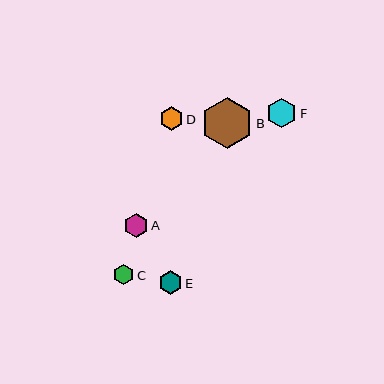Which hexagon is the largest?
Hexagon B is the largest with a size of approximately 51 pixels.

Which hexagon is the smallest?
Hexagon C is the smallest with a size of approximately 20 pixels.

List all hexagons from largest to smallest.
From largest to smallest: B, F, E, D, A, C.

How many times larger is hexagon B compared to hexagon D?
Hexagon B is approximately 2.2 times the size of hexagon D.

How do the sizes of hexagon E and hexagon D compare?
Hexagon E and hexagon D are approximately the same size.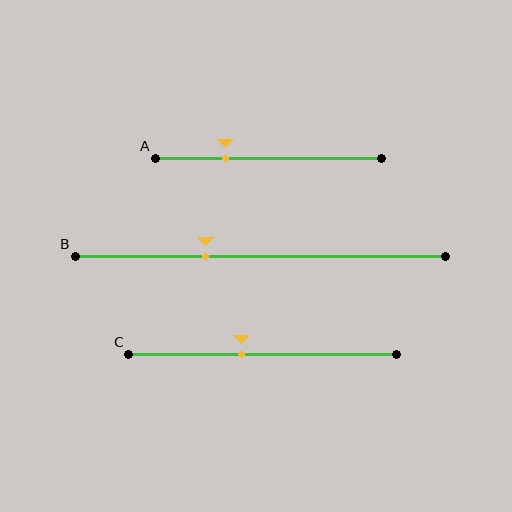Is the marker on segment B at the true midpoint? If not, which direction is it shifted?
No, the marker on segment B is shifted to the left by about 15% of the segment length.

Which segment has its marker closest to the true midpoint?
Segment C has its marker closest to the true midpoint.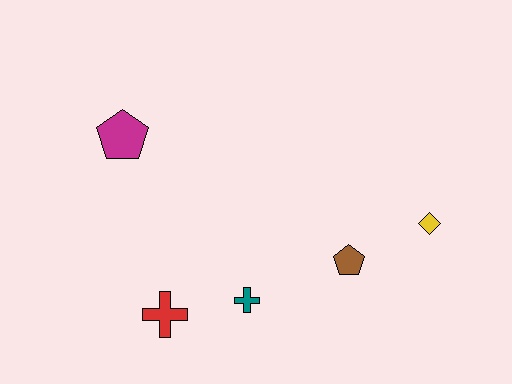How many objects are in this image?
There are 5 objects.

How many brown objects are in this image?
There is 1 brown object.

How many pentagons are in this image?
There are 2 pentagons.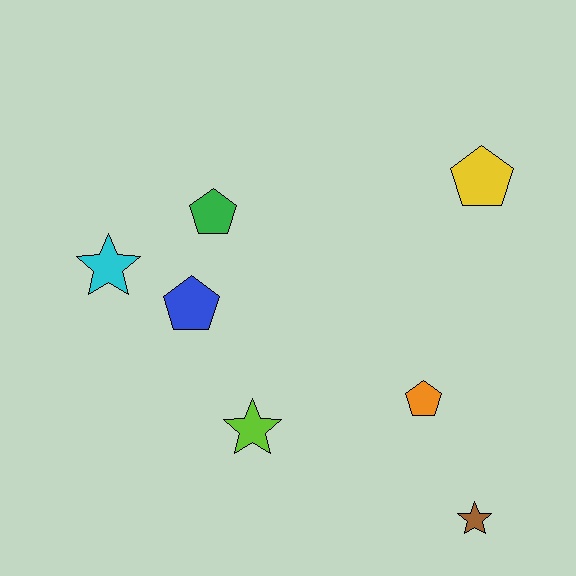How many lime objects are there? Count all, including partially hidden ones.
There is 1 lime object.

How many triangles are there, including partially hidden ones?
There are no triangles.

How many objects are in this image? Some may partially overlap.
There are 7 objects.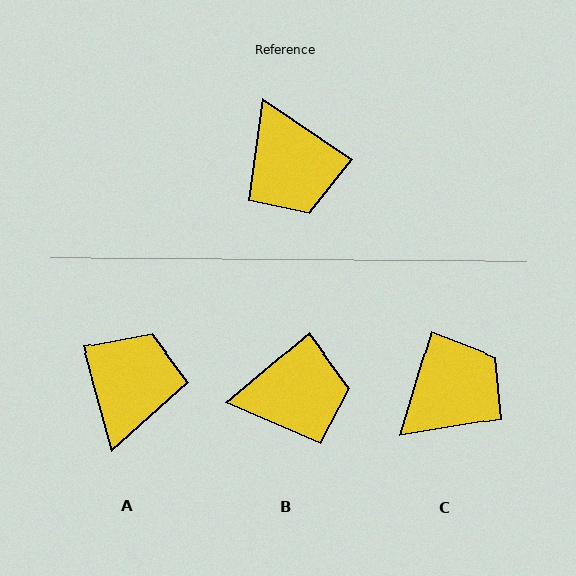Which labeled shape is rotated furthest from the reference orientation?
A, about 140 degrees away.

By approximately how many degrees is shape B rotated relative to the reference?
Approximately 75 degrees counter-clockwise.